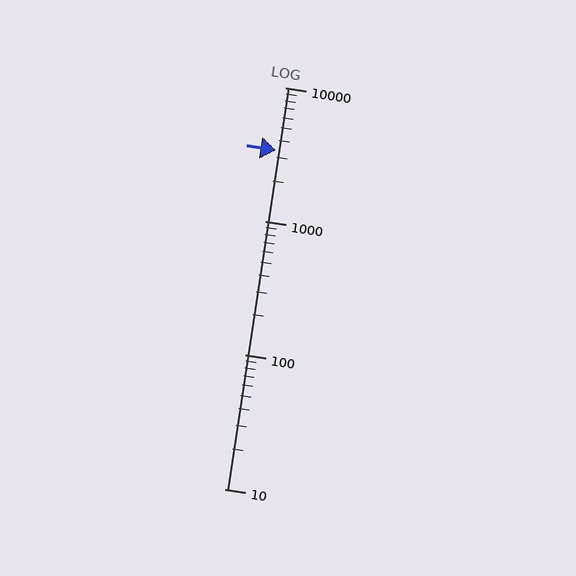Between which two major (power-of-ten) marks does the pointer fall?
The pointer is between 1000 and 10000.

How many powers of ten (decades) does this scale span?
The scale spans 3 decades, from 10 to 10000.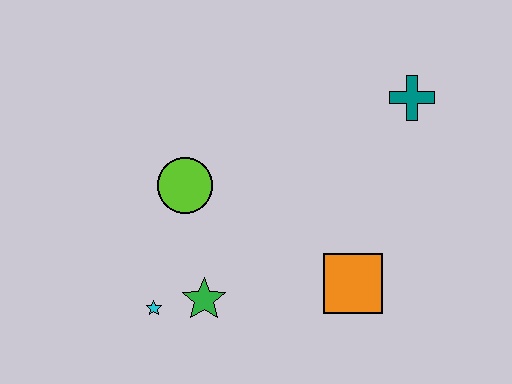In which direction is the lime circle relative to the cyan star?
The lime circle is above the cyan star.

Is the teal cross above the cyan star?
Yes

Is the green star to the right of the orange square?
No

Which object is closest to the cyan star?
The green star is closest to the cyan star.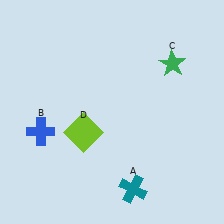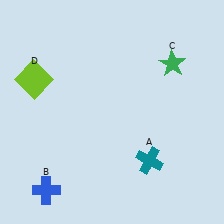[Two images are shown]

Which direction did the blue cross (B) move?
The blue cross (B) moved down.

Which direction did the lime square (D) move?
The lime square (D) moved up.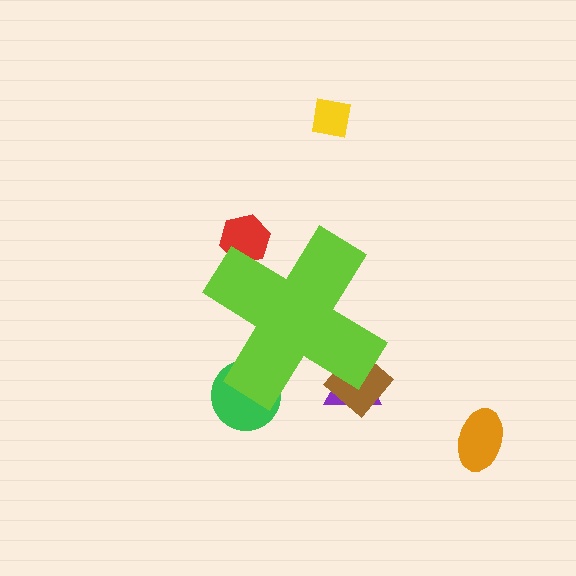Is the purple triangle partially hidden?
Yes, the purple triangle is partially hidden behind the lime cross.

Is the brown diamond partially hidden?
Yes, the brown diamond is partially hidden behind the lime cross.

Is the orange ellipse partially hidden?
No, the orange ellipse is fully visible.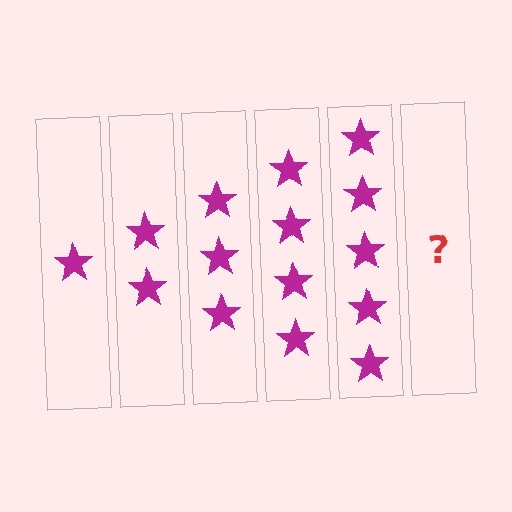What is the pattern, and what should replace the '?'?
The pattern is that each step adds one more star. The '?' should be 6 stars.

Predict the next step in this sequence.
The next step is 6 stars.